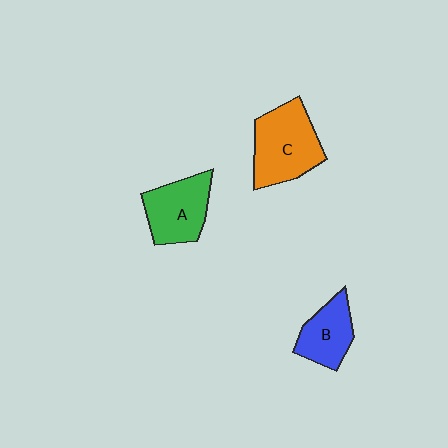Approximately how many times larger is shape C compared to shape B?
Approximately 1.6 times.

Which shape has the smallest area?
Shape B (blue).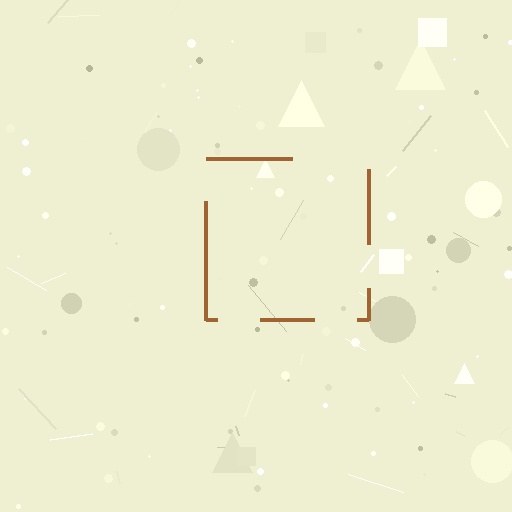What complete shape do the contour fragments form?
The contour fragments form a square.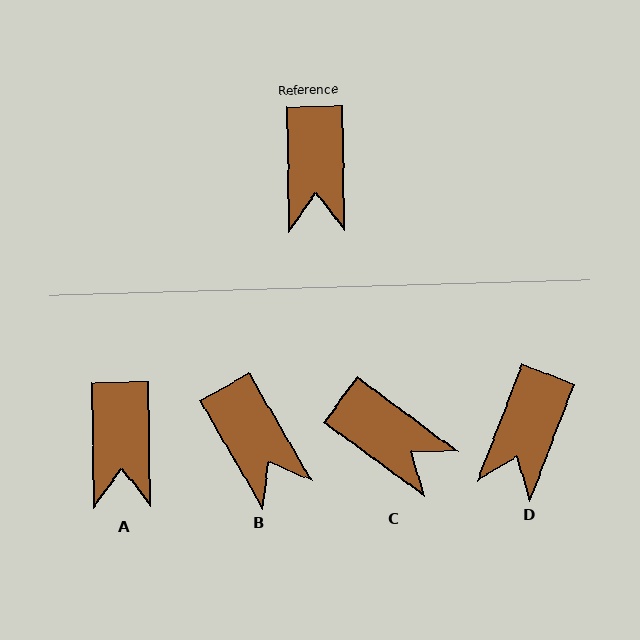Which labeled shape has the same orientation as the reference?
A.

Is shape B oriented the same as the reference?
No, it is off by about 29 degrees.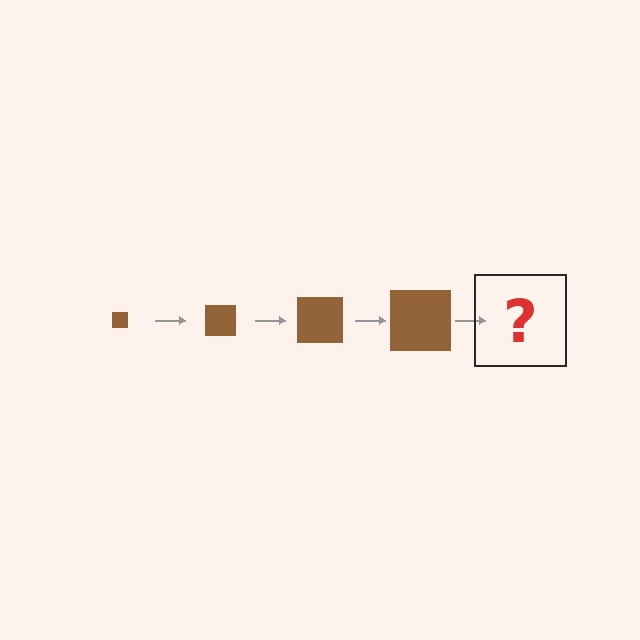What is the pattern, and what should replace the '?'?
The pattern is that the square gets progressively larger each step. The '?' should be a brown square, larger than the previous one.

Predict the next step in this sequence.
The next step is a brown square, larger than the previous one.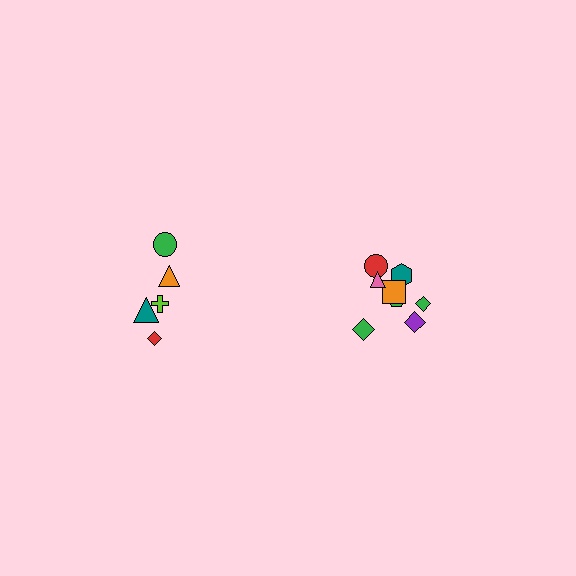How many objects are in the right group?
There are 8 objects.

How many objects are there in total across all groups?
There are 13 objects.